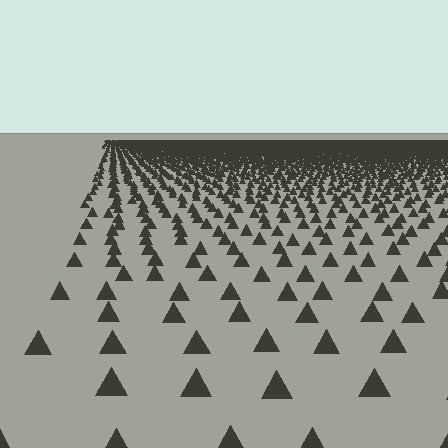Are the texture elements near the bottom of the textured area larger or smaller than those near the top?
Larger. Near the bottom, elements are closer to the viewer and appear at a bigger on-screen size.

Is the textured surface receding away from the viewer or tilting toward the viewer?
The surface is receding away from the viewer. Texture elements get smaller and denser toward the top.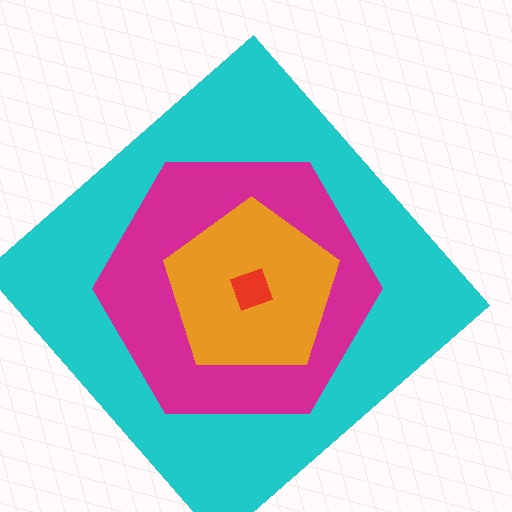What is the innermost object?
The red diamond.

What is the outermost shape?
The cyan diamond.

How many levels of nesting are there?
4.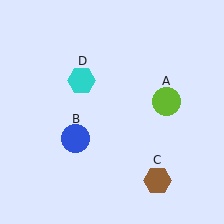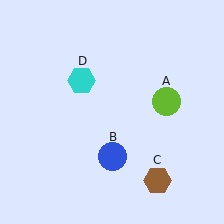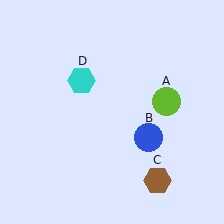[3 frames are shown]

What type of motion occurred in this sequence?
The blue circle (object B) rotated counterclockwise around the center of the scene.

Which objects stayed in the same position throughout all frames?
Lime circle (object A) and brown hexagon (object C) and cyan hexagon (object D) remained stationary.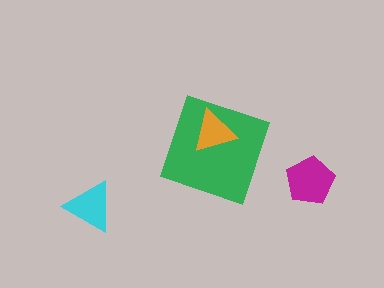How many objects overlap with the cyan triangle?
0 objects overlap with the cyan triangle.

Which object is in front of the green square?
The orange triangle is in front of the green square.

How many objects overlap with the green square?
1 object overlaps with the green square.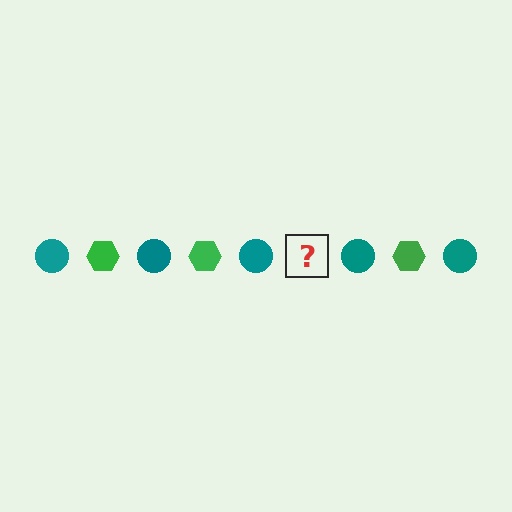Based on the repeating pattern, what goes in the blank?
The blank should be a green hexagon.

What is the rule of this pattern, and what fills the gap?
The rule is that the pattern alternates between teal circle and green hexagon. The gap should be filled with a green hexagon.